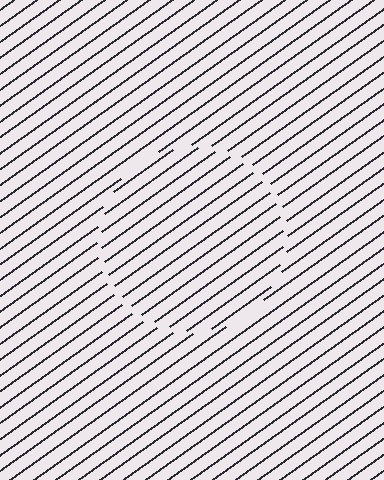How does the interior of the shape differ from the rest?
The interior of the shape contains the same grating, shifted by half a period — the contour is defined by the phase discontinuity where line-ends from the inner and outer gratings abut.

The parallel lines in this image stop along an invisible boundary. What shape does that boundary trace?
An illusory circle. The interior of the shape contains the same grating, shifted by half a period — the contour is defined by the phase discontinuity where line-ends from the inner and outer gratings abut.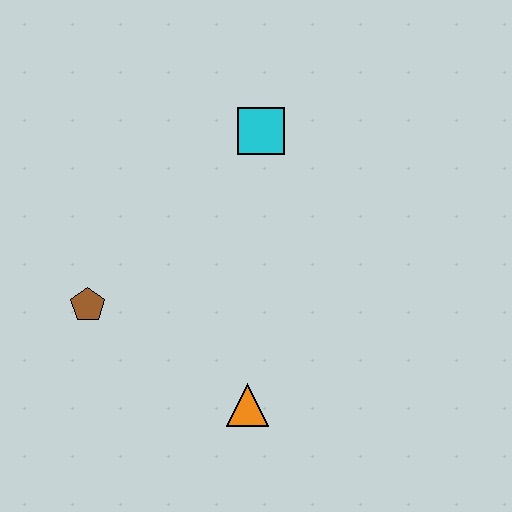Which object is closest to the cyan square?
The brown pentagon is closest to the cyan square.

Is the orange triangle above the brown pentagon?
No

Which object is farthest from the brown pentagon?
The cyan square is farthest from the brown pentagon.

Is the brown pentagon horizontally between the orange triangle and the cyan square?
No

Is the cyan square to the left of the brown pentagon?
No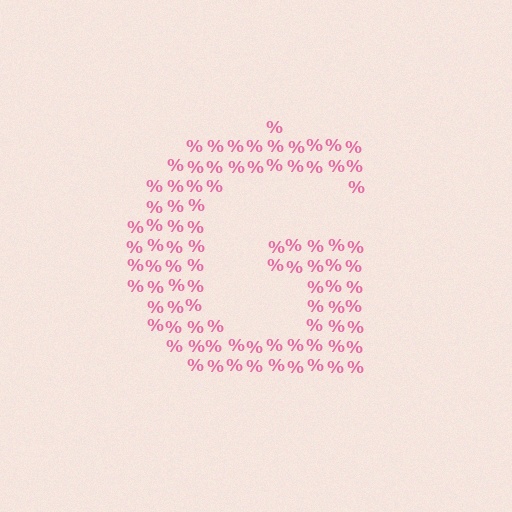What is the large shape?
The large shape is the letter G.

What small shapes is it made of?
It is made of small percent signs.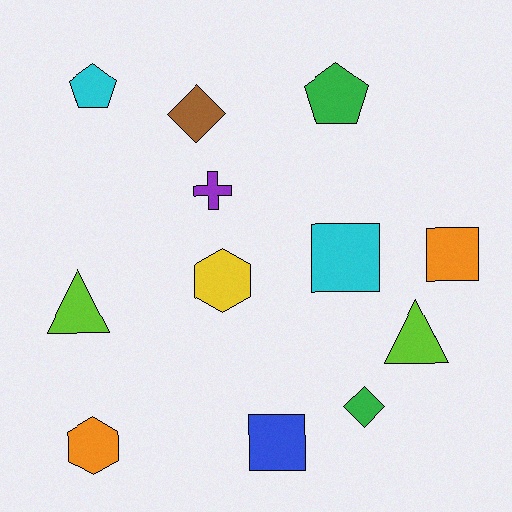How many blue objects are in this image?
There is 1 blue object.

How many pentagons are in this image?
There are 2 pentagons.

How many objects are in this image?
There are 12 objects.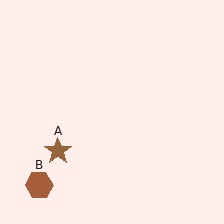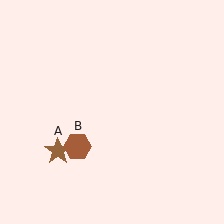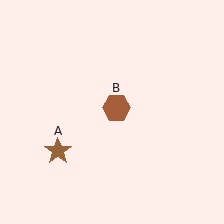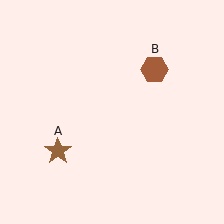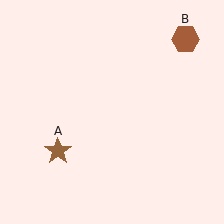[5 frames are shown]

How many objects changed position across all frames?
1 object changed position: brown hexagon (object B).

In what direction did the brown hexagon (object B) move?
The brown hexagon (object B) moved up and to the right.